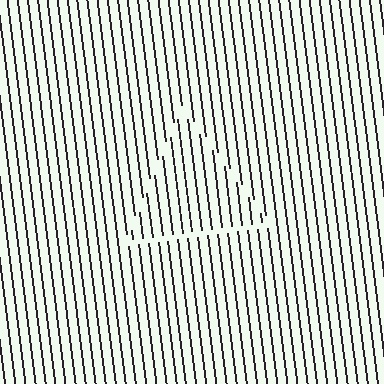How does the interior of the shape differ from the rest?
The interior of the shape contains the same grating, shifted by half a period — the contour is defined by the phase discontinuity where line-ends from the inner and outer gratings abut.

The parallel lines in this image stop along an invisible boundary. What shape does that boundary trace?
An illusory triangle. The interior of the shape contains the same grating, shifted by half a period — the contour is defined by the phase discontinuity where line-ends from the inner and outer gratings abut.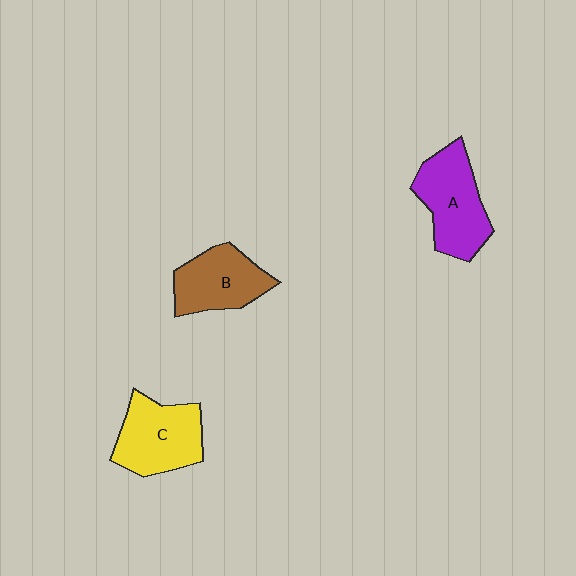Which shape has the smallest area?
Shape B (brown).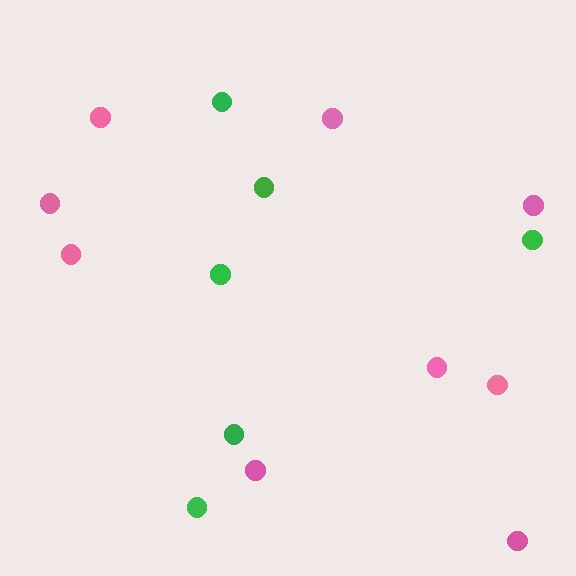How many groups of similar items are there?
There are 2 groups: one group of green circles (6) and one group of pink circles (9).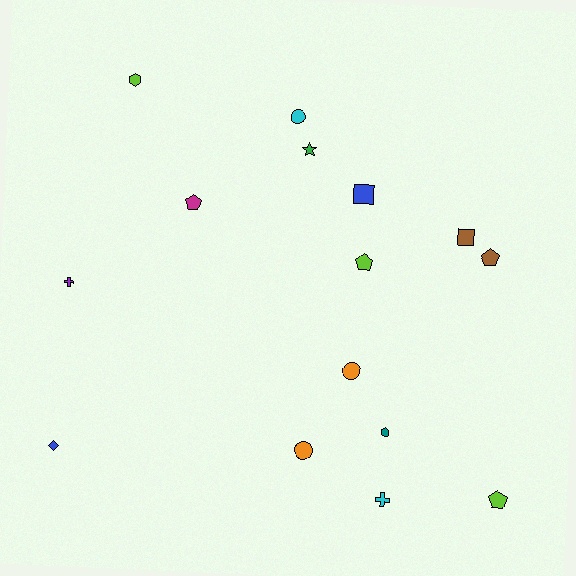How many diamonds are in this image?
There is 1 diamond.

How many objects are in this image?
There are 15 objects.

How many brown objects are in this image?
There are 2 brown objects.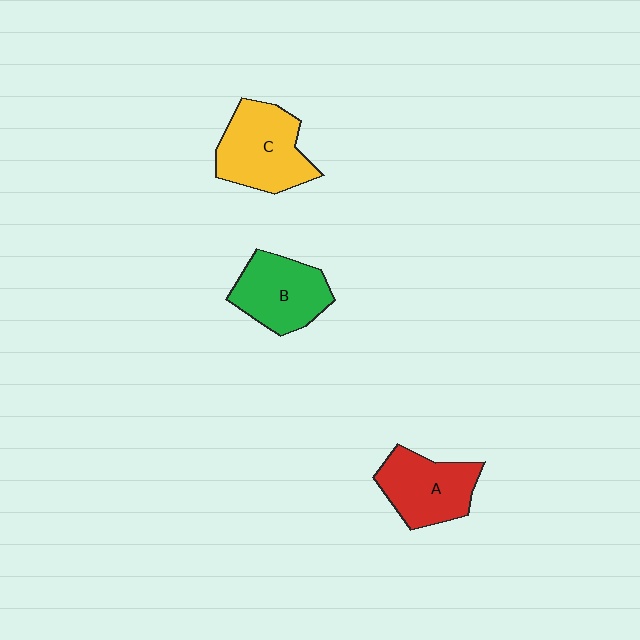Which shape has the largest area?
Shape C (yellow).